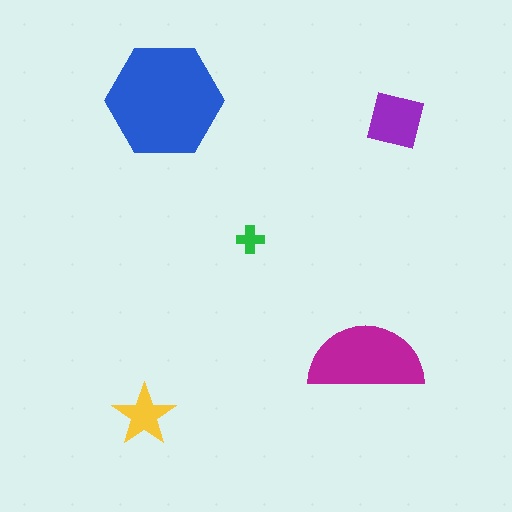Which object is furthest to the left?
The yellow star is leftmost.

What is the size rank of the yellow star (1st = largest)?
4th.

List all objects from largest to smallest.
The blue hexagon, the magenta semicircle, the purple square, the yellow star, the green cross.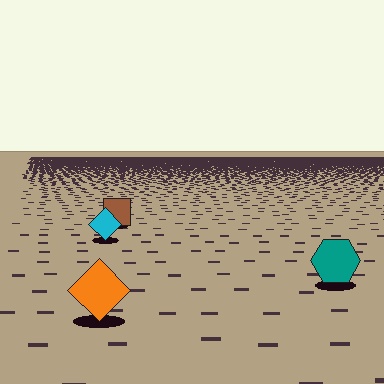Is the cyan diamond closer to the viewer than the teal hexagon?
No. The teal hexagon is closer — you can tell from the texture gradient: the ground texture is coarser near it.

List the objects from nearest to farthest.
From nearest to farthest: the orange diamond, the teal hexagon, the cyan diamond, the brown square.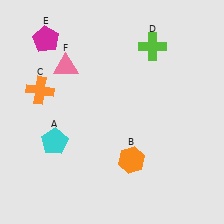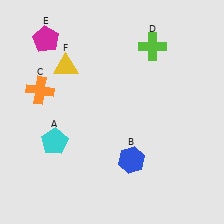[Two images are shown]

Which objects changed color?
B changed from orange to blue. F changed from pink to yellow.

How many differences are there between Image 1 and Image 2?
There are 2 differences between the two images.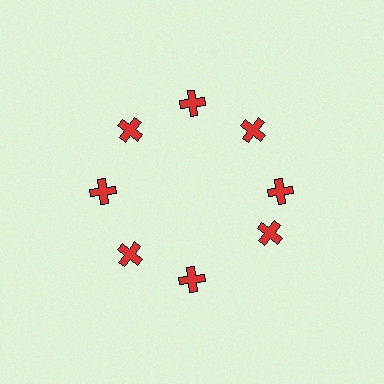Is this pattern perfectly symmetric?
No. The 8 red crosses are arranged in a ring, but one element near the 4 o'clock position is rotated out of alignment along the ring, breaking the 8-fold rotational symmetry.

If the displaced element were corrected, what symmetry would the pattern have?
It would have 8-fold rotational symmetry — the pattern would map onto itself every 45 degrees.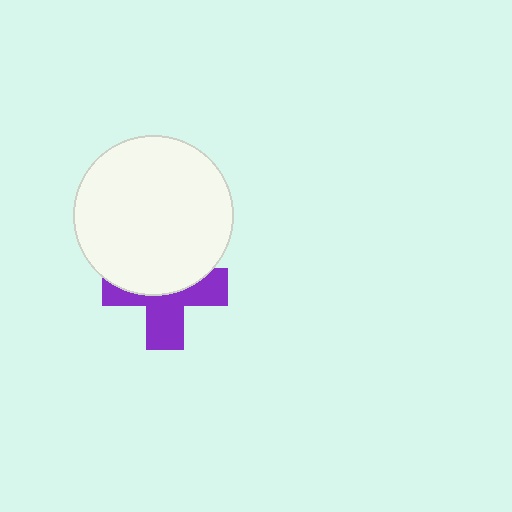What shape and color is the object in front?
The object in front is a white circle.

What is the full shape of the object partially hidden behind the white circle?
The partially hidden object is a purple cross.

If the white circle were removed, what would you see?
You would see the complete purple cross.